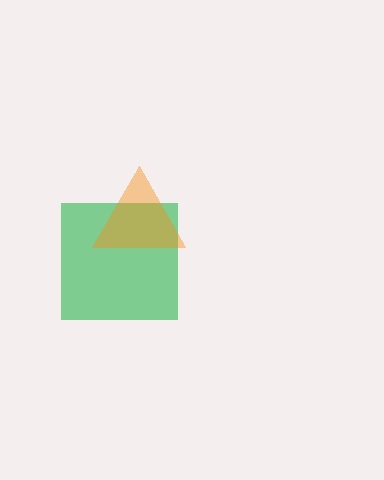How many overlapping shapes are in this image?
There are 2 overlapping shapes in the image.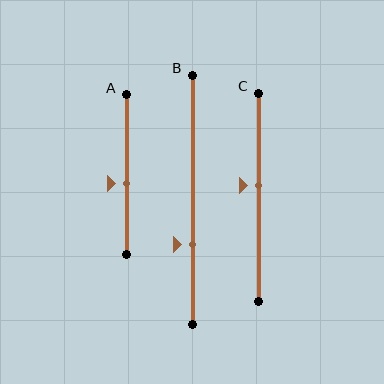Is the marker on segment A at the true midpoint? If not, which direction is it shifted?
No, the marker on segment A is shifted downward by about 5% of the segment length.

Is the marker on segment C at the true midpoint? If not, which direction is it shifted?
No, the marker on segment C is shifted upward by about 6% of the segment length.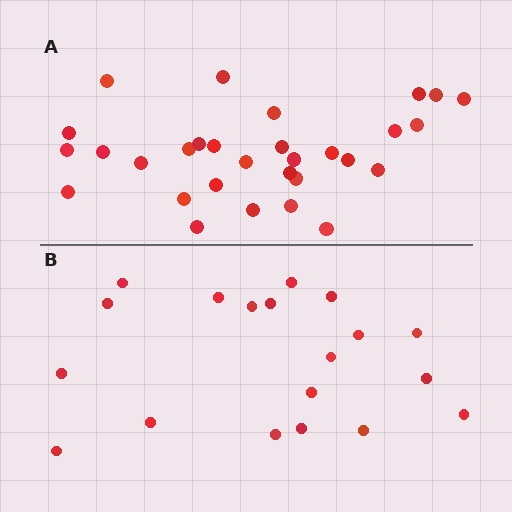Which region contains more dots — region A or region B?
Region A (the top region) has more dots.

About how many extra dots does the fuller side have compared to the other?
Region A has roughly 12 or so more dots than region B.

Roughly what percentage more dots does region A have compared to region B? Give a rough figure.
About 60% more.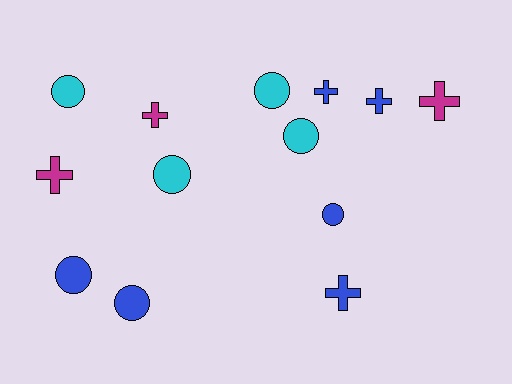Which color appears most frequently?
Blue, with 6 objects.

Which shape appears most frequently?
Circle, with 7 objects.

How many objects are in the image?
There are 13 objects.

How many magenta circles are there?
There are no magenta circles.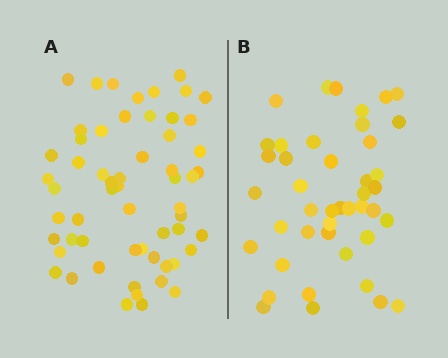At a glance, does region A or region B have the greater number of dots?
Region A (the left region) has more dots.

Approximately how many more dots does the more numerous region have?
Region A has approximately 15 more dots than region B.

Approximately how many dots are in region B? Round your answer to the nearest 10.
About 40 dots. (The exact count is 43, which rounds to 40.)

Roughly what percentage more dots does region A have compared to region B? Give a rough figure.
About 35% more.